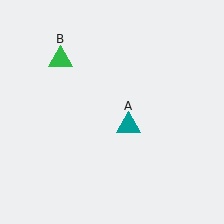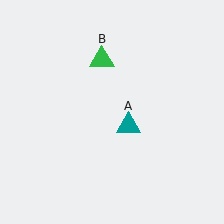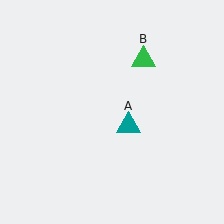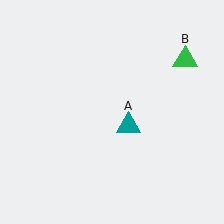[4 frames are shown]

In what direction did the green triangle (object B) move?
The green triangle (object B) moved right.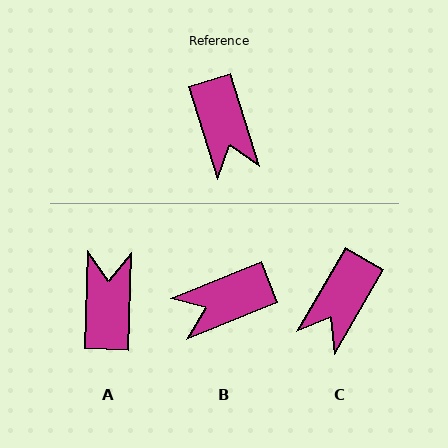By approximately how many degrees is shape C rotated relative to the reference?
Approximately 47 degrees clockwise.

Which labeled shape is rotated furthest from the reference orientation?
A, about 161 degrees away.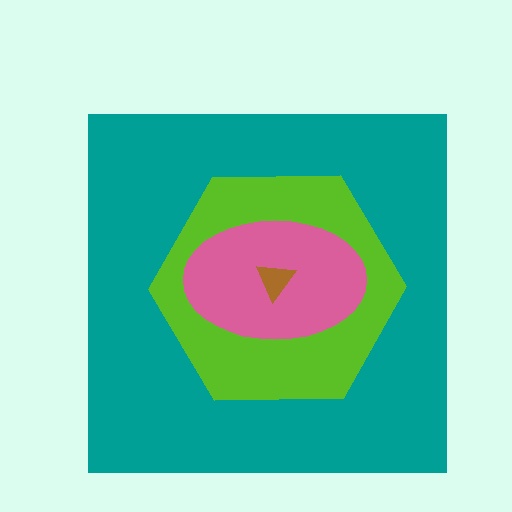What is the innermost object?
The brown triangle.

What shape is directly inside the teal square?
The lime hexagon.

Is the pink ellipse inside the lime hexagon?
Yes.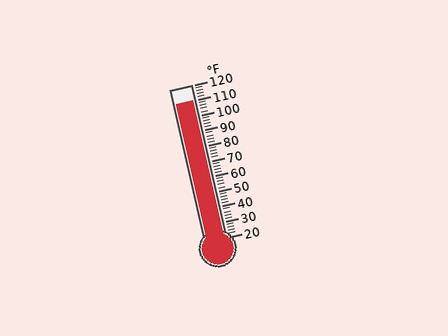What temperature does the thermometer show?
The thermometer shows approximately 110°F.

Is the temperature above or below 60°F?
The temperature is above 60°F.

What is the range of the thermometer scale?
The thermometer scale ranges from 20°F to 120°F.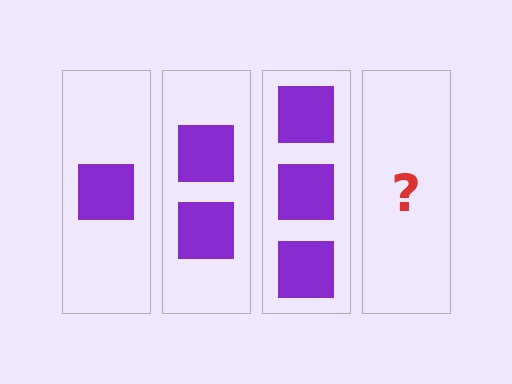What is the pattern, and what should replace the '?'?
The pattern is that each step adds one more square. The '?' should be 4 squares.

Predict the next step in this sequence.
The next step is 4 squares.